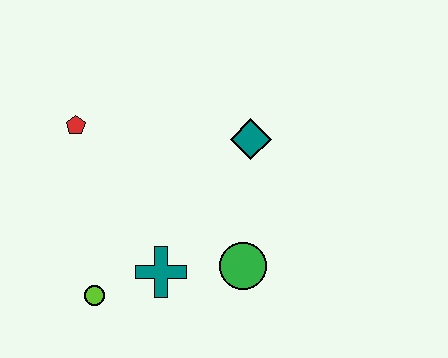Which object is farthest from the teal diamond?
The lime circle is farthest from the teal diamond.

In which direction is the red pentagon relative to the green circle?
The red pentagon is to the left of the green circle.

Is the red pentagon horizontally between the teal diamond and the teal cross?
No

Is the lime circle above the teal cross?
No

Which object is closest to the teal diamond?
The green circle is closest to the teal diamond.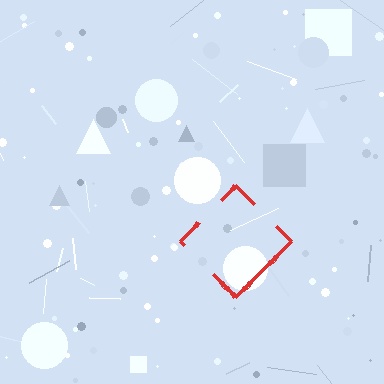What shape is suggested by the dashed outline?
The dashed outline suggests a diamond.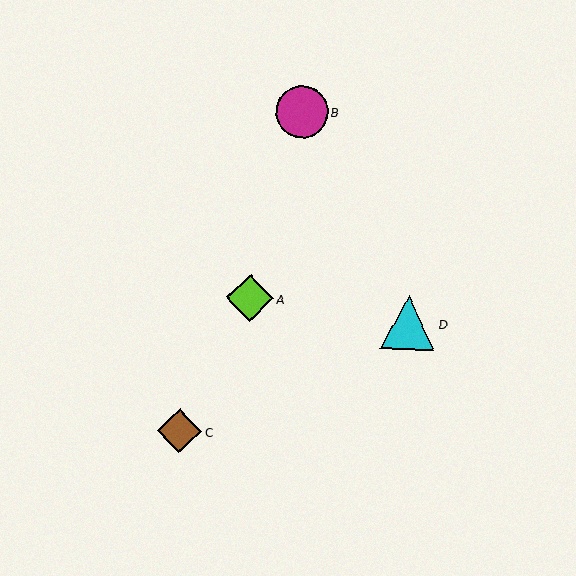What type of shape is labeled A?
Shape A is a lime diamond.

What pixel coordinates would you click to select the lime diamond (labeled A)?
Click at (250, 298) to select the lime diamond A.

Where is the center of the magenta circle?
The center of the magenta circle is at (302, 112).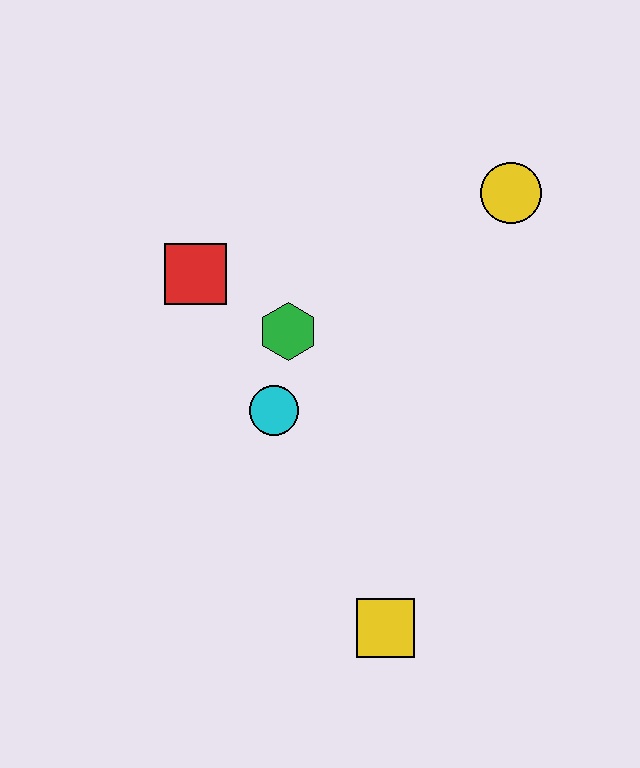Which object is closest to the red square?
The green hexagon is closest to the red square.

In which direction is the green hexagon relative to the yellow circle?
The green hexagon is to the left of the yellow circle.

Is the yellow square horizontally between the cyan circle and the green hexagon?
No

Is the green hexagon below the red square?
Yes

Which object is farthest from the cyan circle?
The yellow circle is farthest from the cyan circle.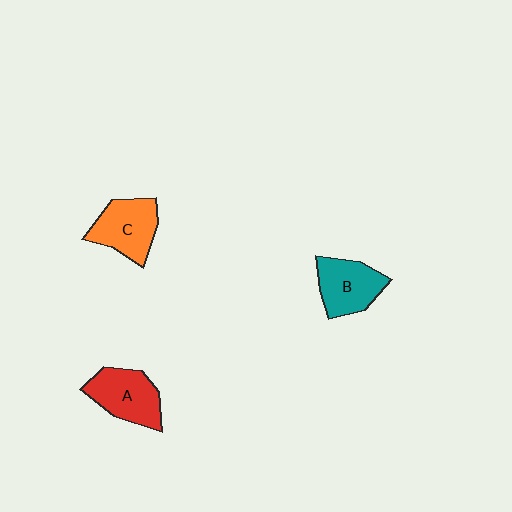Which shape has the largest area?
Shape A (red).